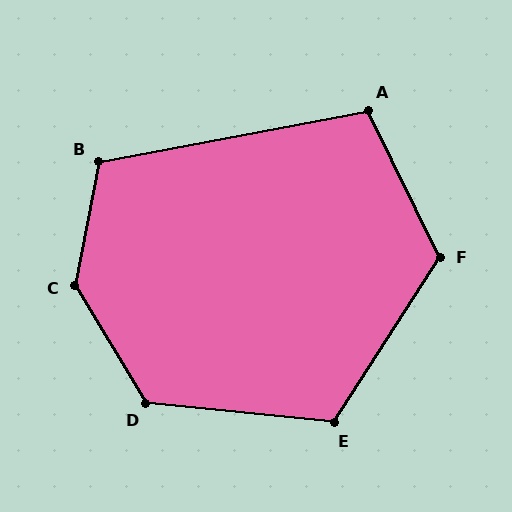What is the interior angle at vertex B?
Approximately 112 degrees (obtuse).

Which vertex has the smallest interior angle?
A, at approximately 105 degrees.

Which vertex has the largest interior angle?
C, at approximately 138 degrees.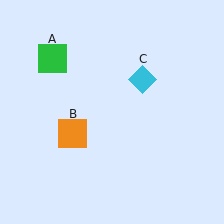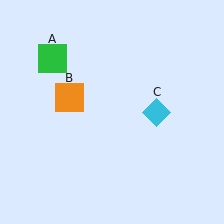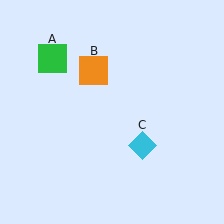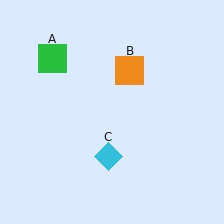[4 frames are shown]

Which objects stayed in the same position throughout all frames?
Green square (object A) remained stationary.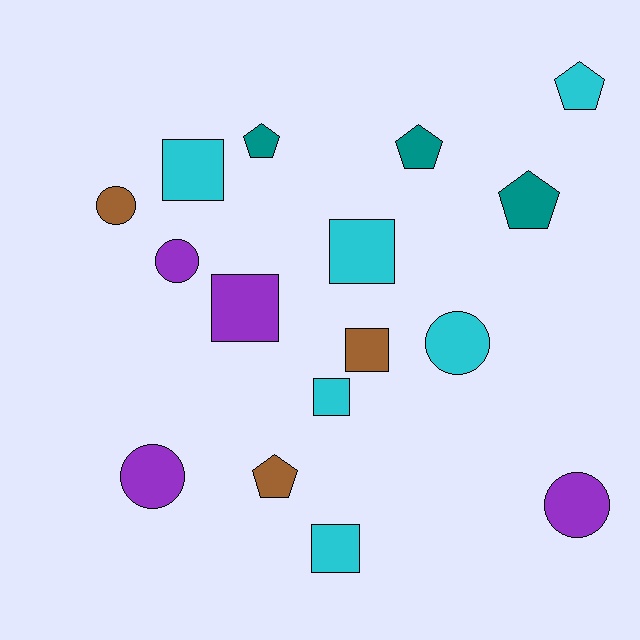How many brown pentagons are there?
There is 1 brown pentagon.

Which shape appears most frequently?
Square, with 6 objects.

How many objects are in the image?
There are 16 objects.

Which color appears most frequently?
Cyan, with 6 objects.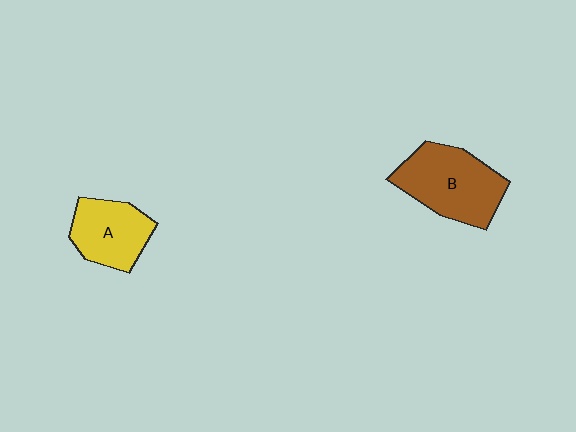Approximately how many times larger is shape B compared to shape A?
Approximately 1.4 times.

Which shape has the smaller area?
Shape A (yellow).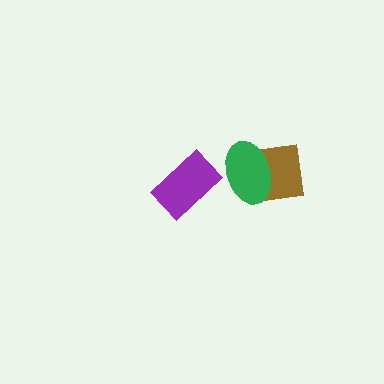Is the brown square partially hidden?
Yes, it is partially covered by another shape.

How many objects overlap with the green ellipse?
1 object overlaps with the green ellipse.